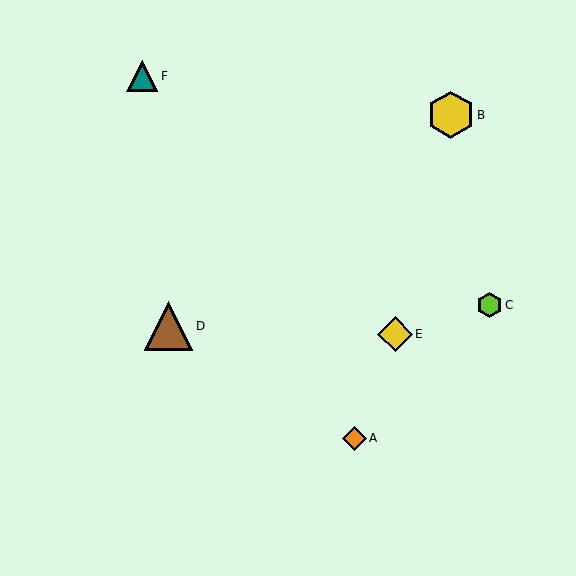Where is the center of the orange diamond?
The center of the orange diamond is at (355, 438).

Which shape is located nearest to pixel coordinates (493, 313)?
The lime hexagon (labeled C) at (489, 305) is nearest to that location.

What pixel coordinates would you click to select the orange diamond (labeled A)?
Click at (355, 438) to select the orange diamond A.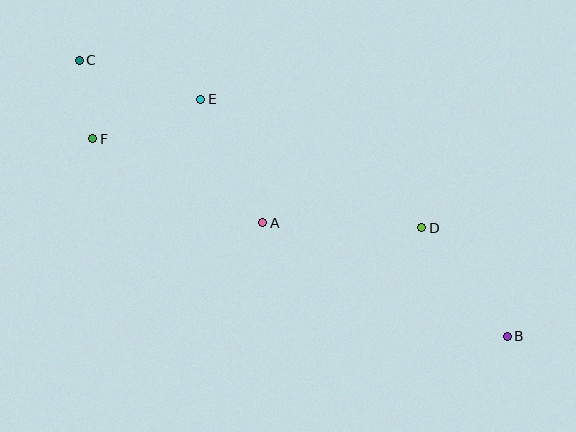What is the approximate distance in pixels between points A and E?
The distance between A and E is approximately 138 pixels.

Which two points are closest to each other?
Points C and F are closest to each other.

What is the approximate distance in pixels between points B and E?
The distance between B and E is approximately 387 pixels.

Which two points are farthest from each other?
Points B and C are farthest from each other.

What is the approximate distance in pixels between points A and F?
The distance between A and F is approximately 190 pixels.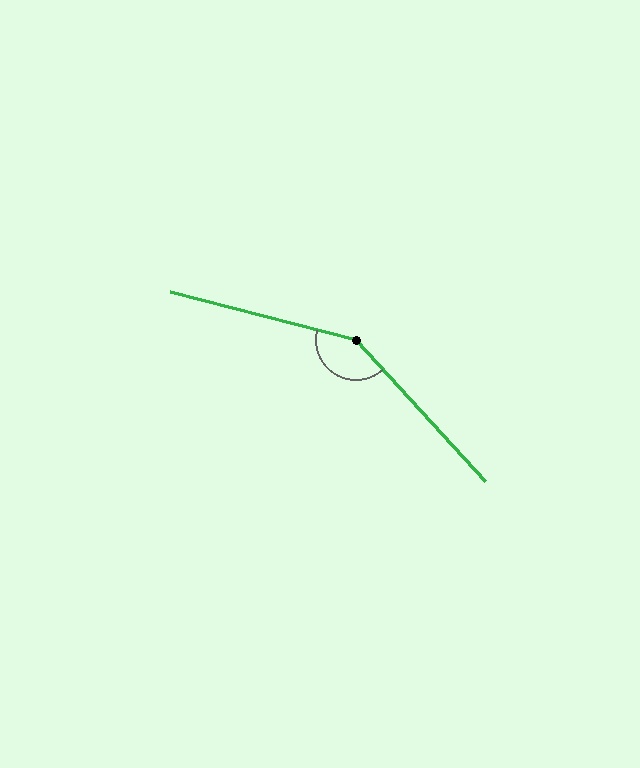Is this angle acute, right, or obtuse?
It is obtuse.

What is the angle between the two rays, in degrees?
Approximately 147 degrees.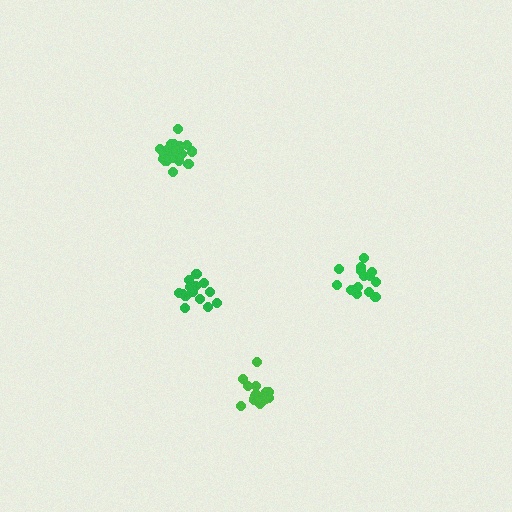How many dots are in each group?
Group 1: 14 dots, Group 2: 19 dots, Group 3: 14 dots, Group 4: 15 dots (62 total).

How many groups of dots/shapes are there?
There are 4 groups.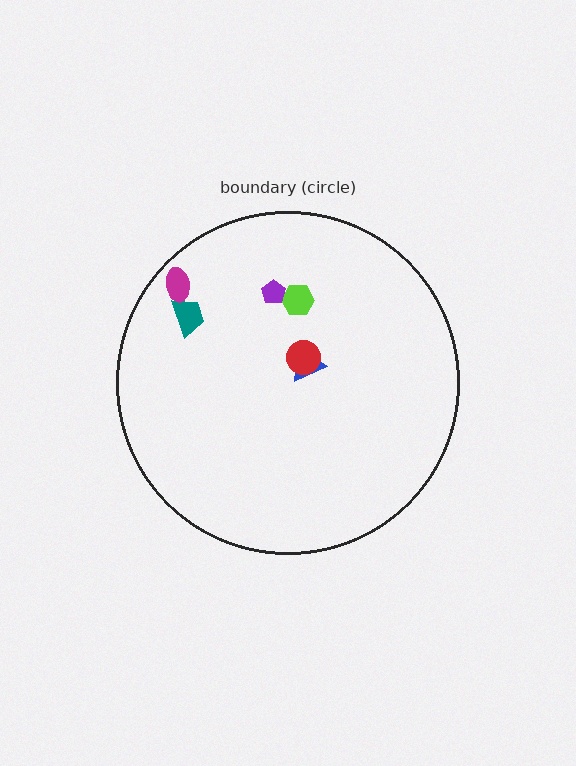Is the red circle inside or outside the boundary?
Inside.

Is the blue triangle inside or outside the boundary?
Inside.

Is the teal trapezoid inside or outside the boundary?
Inside.